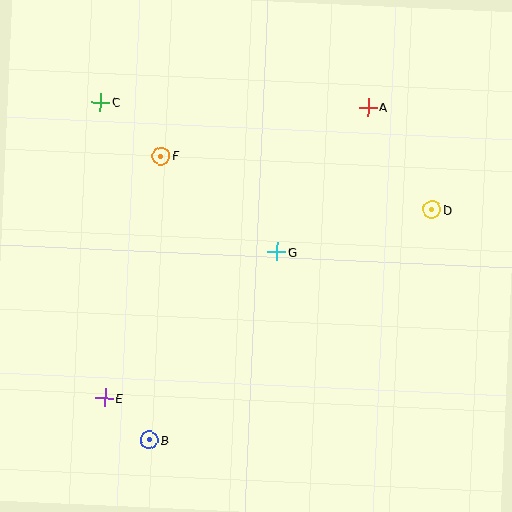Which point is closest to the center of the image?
Point G at (277, 252) is closest to the center.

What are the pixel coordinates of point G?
Point G is at (277, 252).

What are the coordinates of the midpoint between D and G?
The midpoint between D and G is at (354, 231).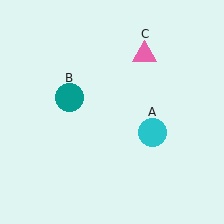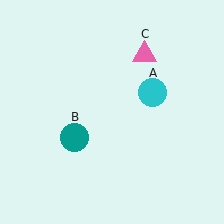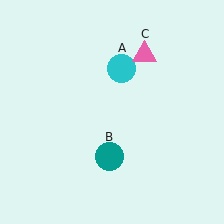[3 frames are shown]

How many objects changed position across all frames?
2 objects changed position: cyan circle (object A), teal circle (object B).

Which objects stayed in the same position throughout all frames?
Pink triangle (object C) remained stationary.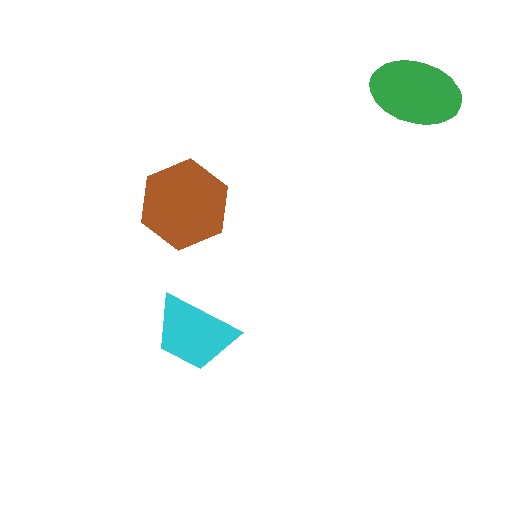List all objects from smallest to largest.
The cyan trapezoid, the green ellipse, the brown hexagon.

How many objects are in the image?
There are 3 objects in the image.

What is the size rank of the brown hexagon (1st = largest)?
1st.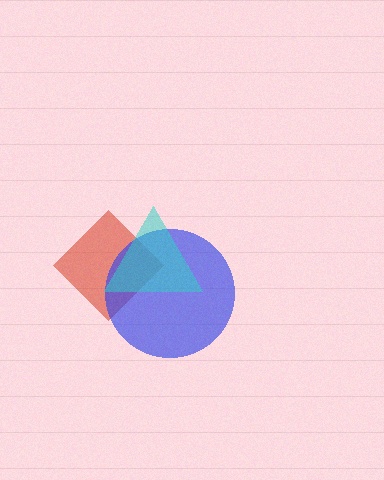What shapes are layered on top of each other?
The layered shapes are: a red diamond, a blue circle, a cyan triangle.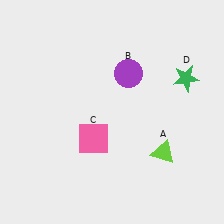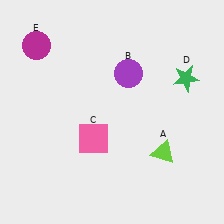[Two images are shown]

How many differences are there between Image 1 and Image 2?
There is 1 difference between the two images.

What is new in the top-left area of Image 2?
A magenta circle (E) was added in the top-left area of Image 2.